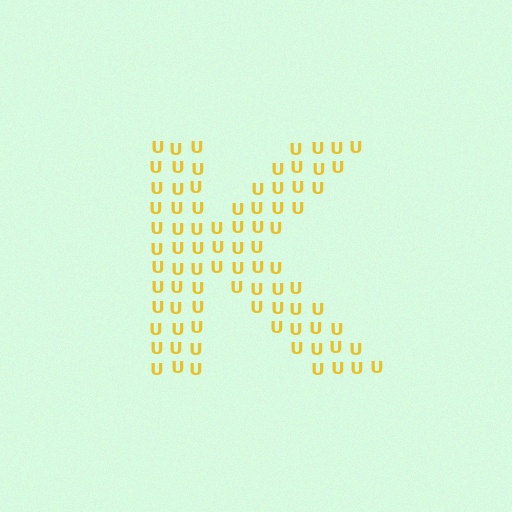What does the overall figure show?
The overall figure shows the letter K.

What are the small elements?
The small elements are letter U's.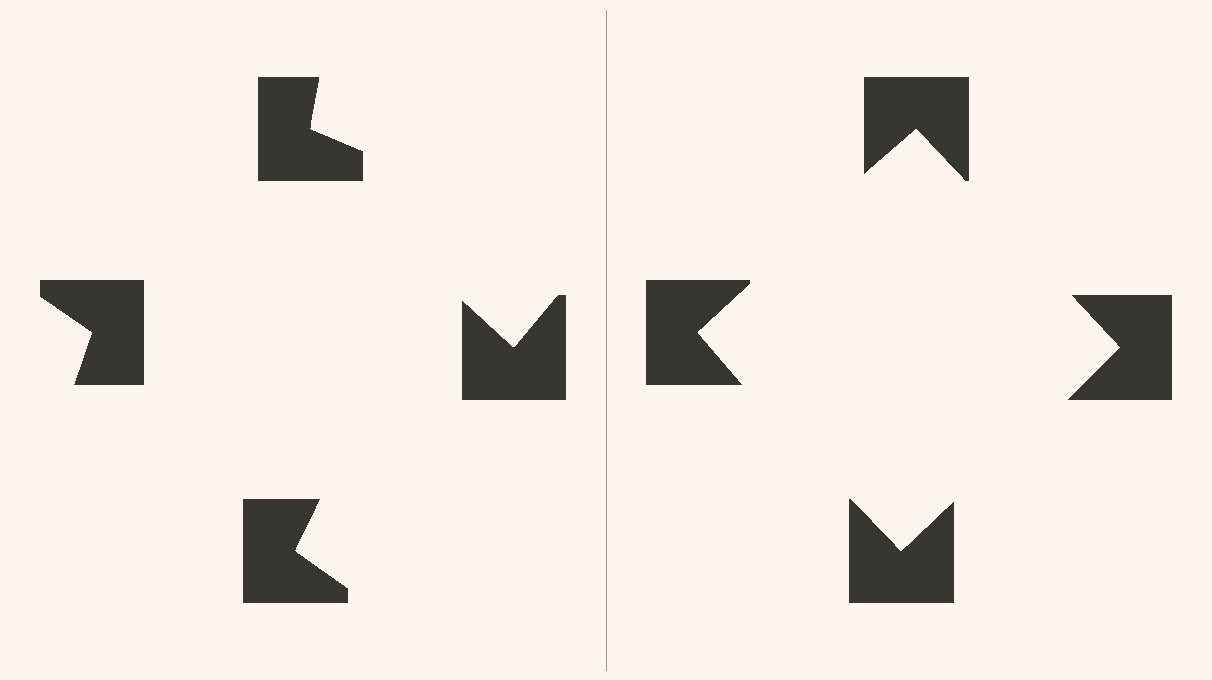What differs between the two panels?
The notched squares are positioned identically on both sides; only the wedge orientations differ. On the right they align to a square; on the left they are misaligned.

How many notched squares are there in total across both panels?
8 — 4 on each side.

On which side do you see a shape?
An illusory square appears on the right side. On the left side the wedge cuts are rotated, so no coherent shape forms.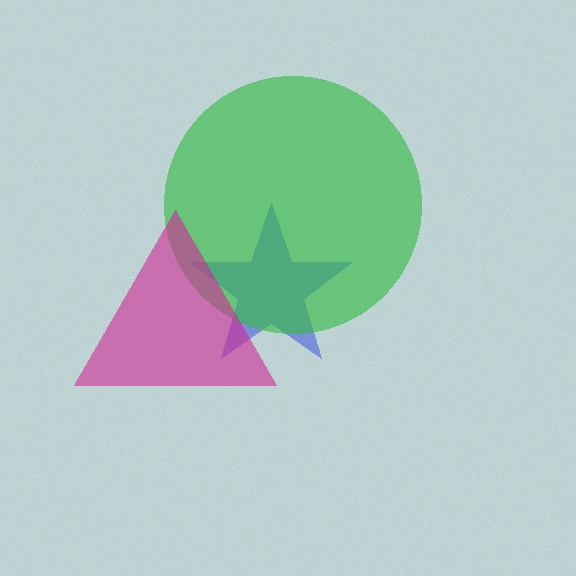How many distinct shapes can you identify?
There are 3 distinct shapes: a blue star, a green circle, a magenta triangle.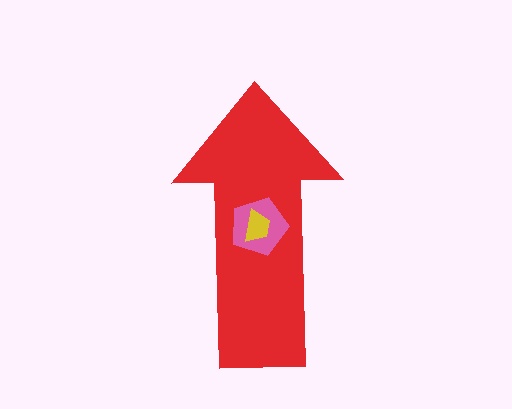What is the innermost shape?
The yellow trapezoid.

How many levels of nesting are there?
3.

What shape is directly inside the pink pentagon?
The yellow trapezoid.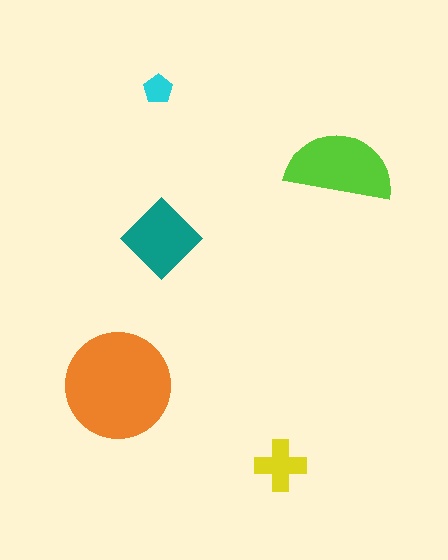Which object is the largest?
The orange circle.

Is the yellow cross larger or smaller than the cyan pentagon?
Larger.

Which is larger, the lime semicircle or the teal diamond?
The lime semicircle.